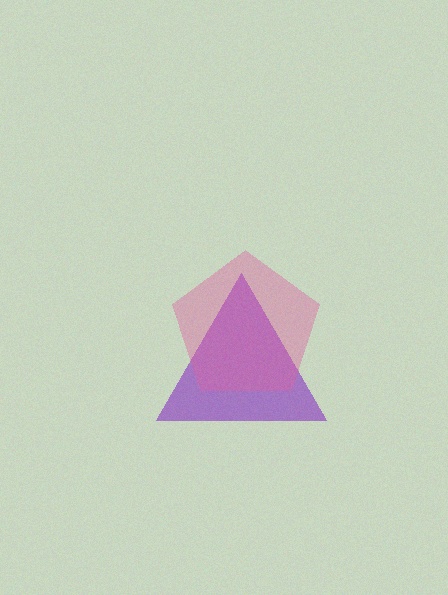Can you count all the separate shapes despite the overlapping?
Yes, there are 2 separate shapes.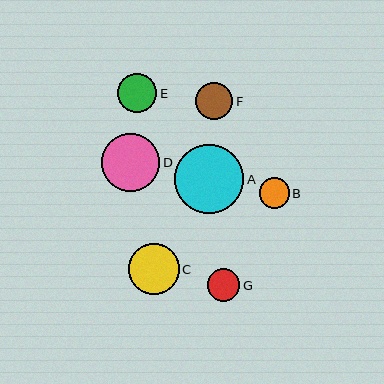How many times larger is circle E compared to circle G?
Circle E is approximately 1.2 times the size of circle G.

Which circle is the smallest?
Circle B is the smallest with a size of approximately 30 pixels.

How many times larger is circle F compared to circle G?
Circle F is approximately 1.2 times the size of circle G.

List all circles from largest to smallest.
From largest to smallest: A, D, C, E, F, G, B.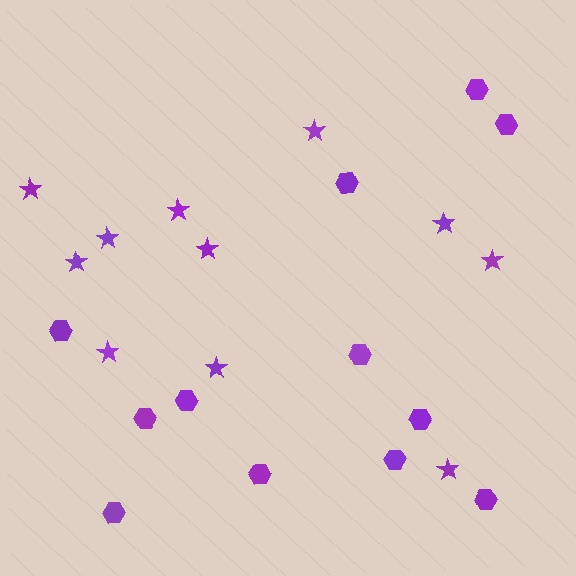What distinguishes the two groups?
There are 2 groups: one group of hexagons (12) and one group of stars (11).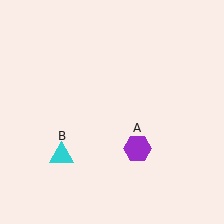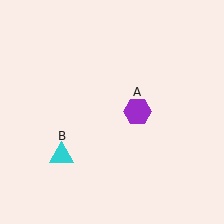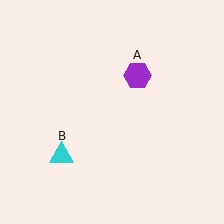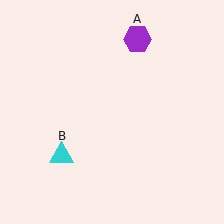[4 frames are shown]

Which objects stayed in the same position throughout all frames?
Cyan triangle (object B) remained stationary.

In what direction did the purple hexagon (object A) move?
The purple hexagon (object A) moved up.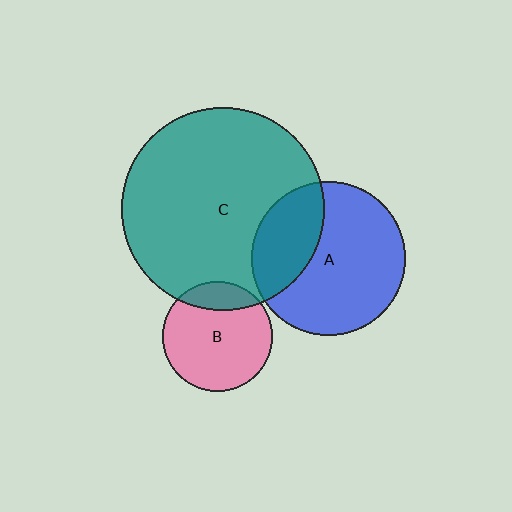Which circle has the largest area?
Circle C (teal).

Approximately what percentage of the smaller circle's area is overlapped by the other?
Approximately 30%.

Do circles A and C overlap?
Yes.